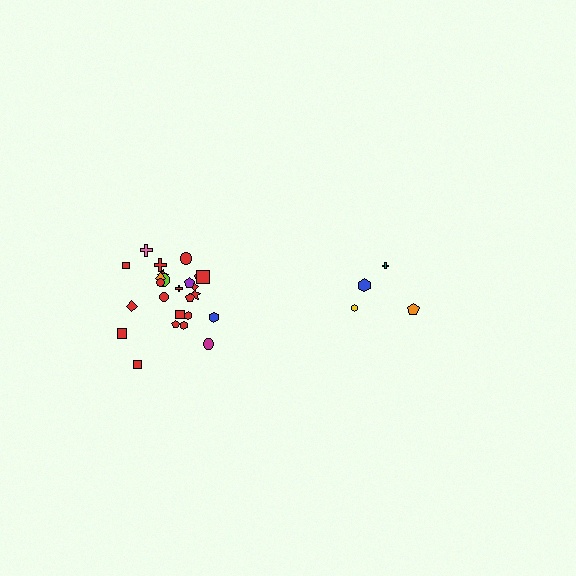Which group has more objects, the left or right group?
The left group.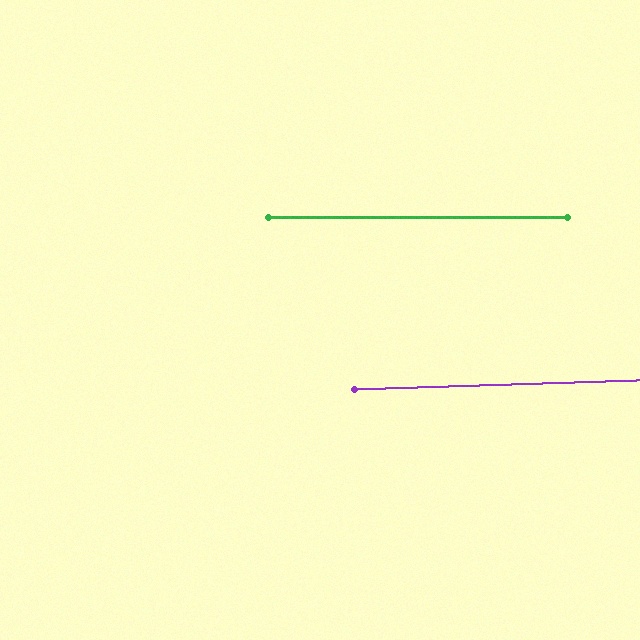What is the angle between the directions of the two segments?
Approximately 2 degrees.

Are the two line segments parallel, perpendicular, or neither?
Parallel — their directions differ by only 2.0°.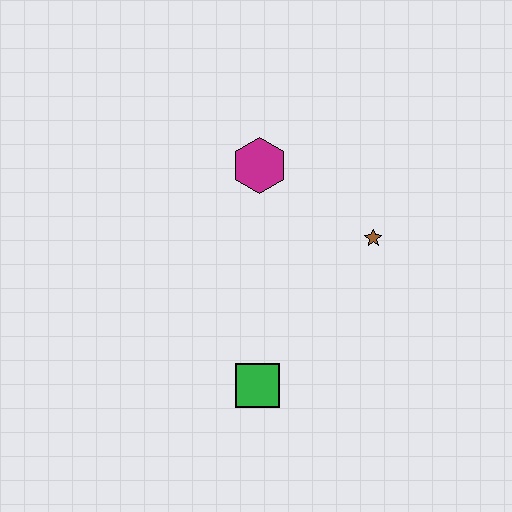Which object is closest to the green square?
The brown star is closest to the green square.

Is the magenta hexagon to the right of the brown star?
No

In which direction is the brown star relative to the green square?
The brown star is above the green square.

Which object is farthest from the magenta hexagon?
The green square is farthest from the magenta hexagon.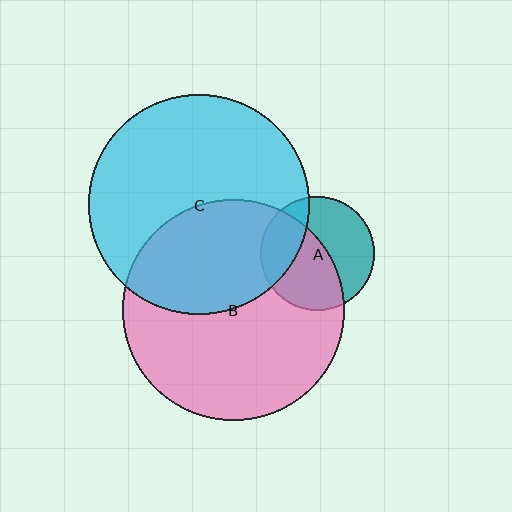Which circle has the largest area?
Circle B (pink).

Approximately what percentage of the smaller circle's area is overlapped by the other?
Approximately 40%.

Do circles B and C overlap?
Yes.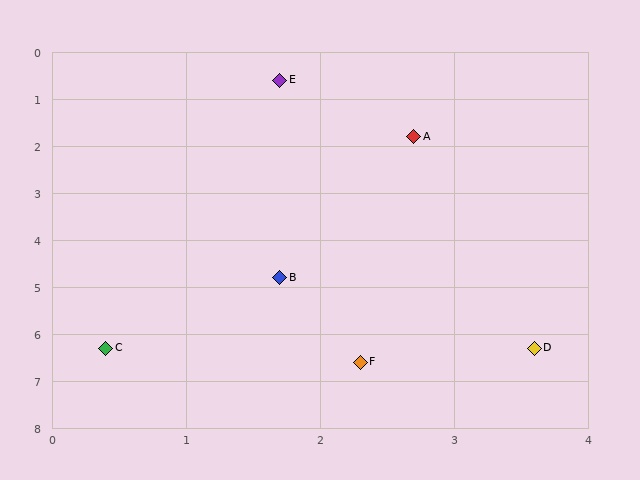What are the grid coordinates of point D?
Point D is at approximately (3.6, 6.3).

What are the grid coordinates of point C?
Point C is at approximately (0.4, 6.3).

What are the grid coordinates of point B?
Point B is at approximately (1.7, 4.8).